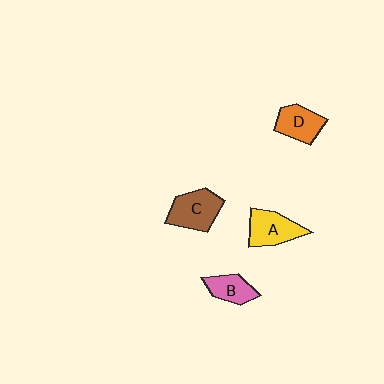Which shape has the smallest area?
Shape B (pink).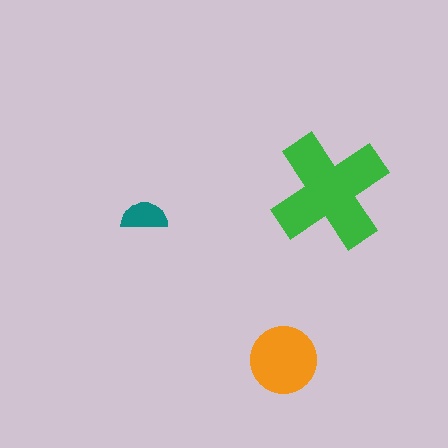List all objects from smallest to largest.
The teal semicircle, the orange circle, the green cross.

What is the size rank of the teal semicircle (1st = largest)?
3rd.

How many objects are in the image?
There are 3 objects in the image.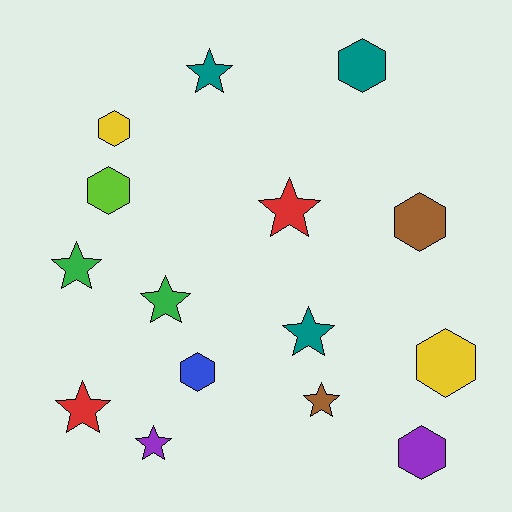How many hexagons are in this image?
There are 7 hexagons.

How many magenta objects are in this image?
There are no magenta objects.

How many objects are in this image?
There are 15 objects.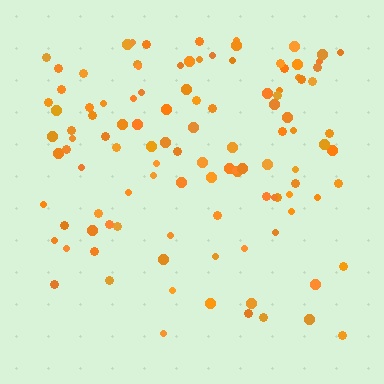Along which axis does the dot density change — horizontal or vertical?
Vertical.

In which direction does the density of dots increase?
From bottom to top, with the top side densest.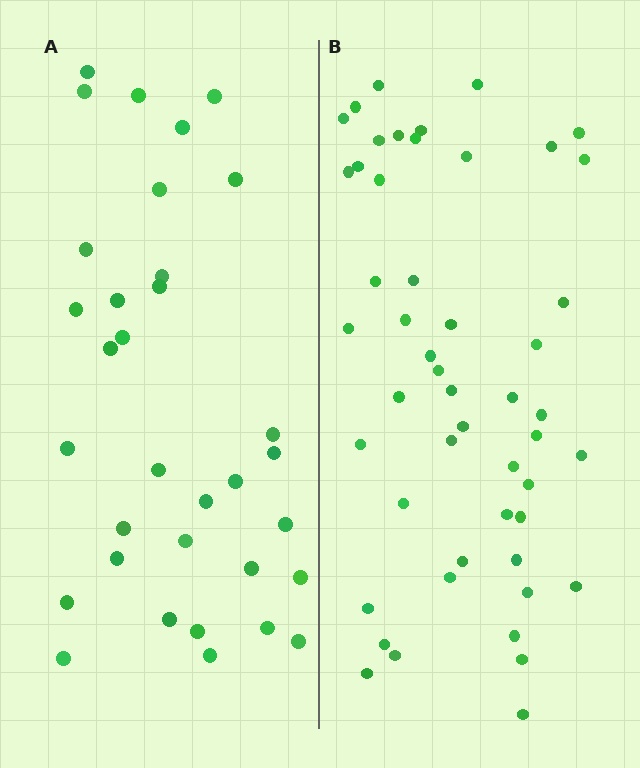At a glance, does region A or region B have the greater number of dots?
Region B (the right region) has more dots.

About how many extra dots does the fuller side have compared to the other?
Region B has approximately 15 more dots than region A.